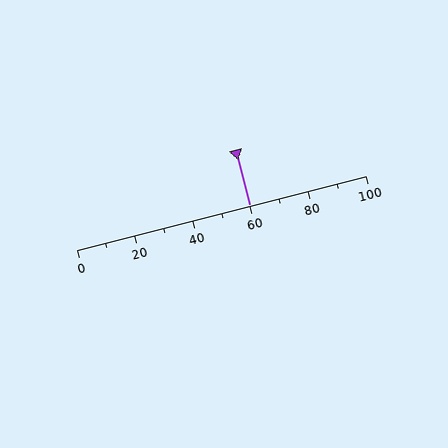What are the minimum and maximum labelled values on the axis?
The axis runs from 0 to 100.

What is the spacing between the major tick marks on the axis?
The major ticks are spaced 20 apart.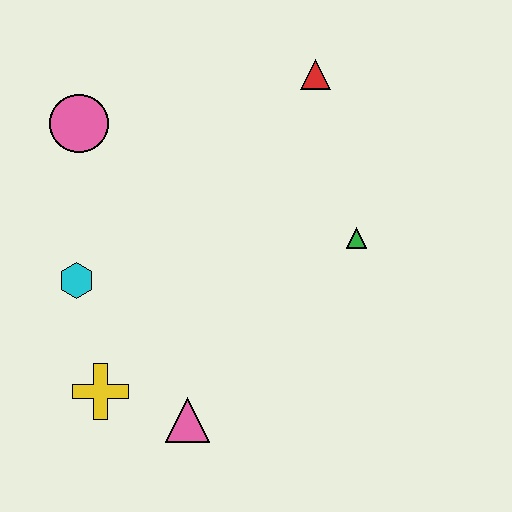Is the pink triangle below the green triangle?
Yes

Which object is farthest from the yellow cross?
The red triangle is farthest from the yellow cross.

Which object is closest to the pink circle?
The cyan hexagon is closest to the pink circle.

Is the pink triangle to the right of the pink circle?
Yes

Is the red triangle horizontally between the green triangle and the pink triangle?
Yes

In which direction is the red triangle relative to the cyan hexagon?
The red triangle is to the right of the cyan hexagon.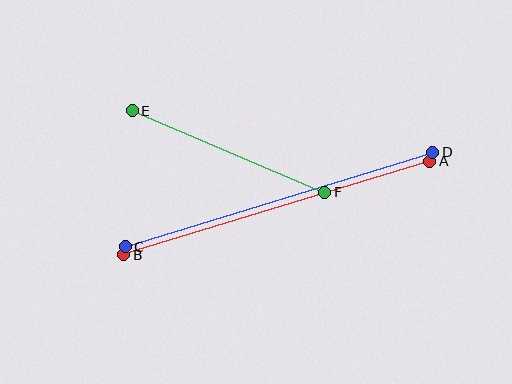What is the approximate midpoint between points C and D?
The midpoint is at approximately (279, 200) pixels.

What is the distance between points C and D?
The distance is approximately 322 pixels.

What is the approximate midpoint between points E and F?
The midpoint is at approximately (228, 151) pixels.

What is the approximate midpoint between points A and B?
The midpoint is at approximately (277, 208) pixels.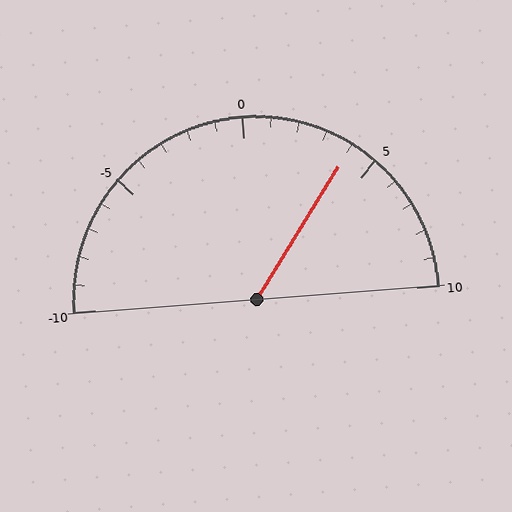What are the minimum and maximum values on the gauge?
The gauge ranges from -10 to 10.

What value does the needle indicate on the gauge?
The needle indicates approximately 4.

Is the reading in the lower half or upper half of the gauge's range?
The reading is in the upper half of the range (-10 to 10).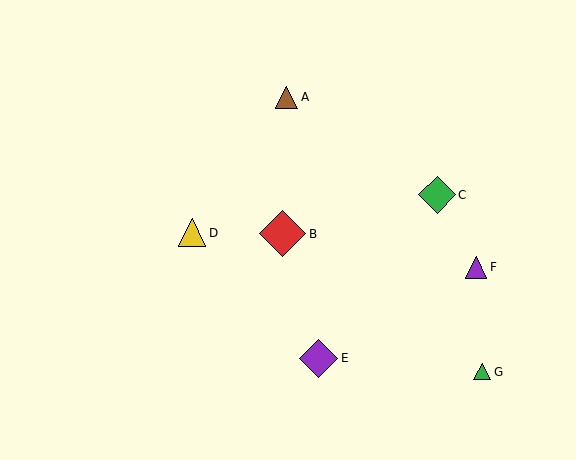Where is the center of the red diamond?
The center of the red diamond is at (283, 234).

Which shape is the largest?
The red diamond (labeled B) is the largest.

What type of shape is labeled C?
Shape C is a green diamond.